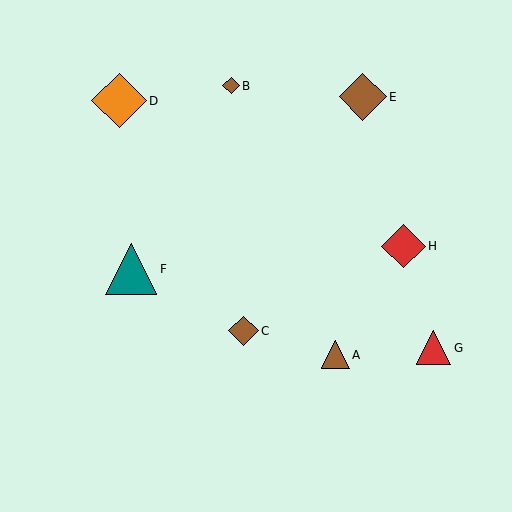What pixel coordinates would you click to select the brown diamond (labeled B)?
Click at (231, 86) to select the brown diamond B.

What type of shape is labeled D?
Shape D is an orange diamond.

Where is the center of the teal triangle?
The center of the teal triangle is at (131, 269).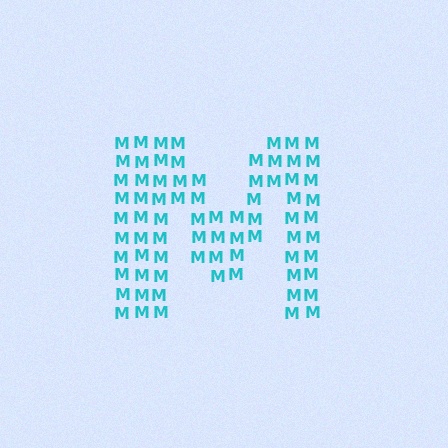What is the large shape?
The large shape is the letter M.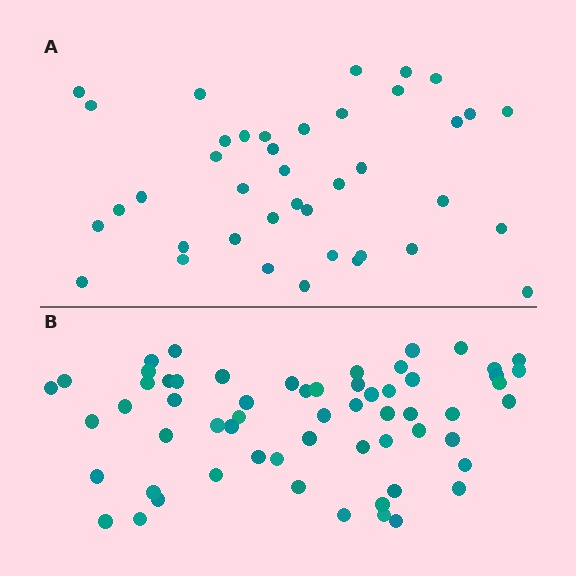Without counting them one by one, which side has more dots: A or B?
Region B (the bottom region) has more dots.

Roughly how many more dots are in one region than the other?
Region B has approximately 20 more dots than region A.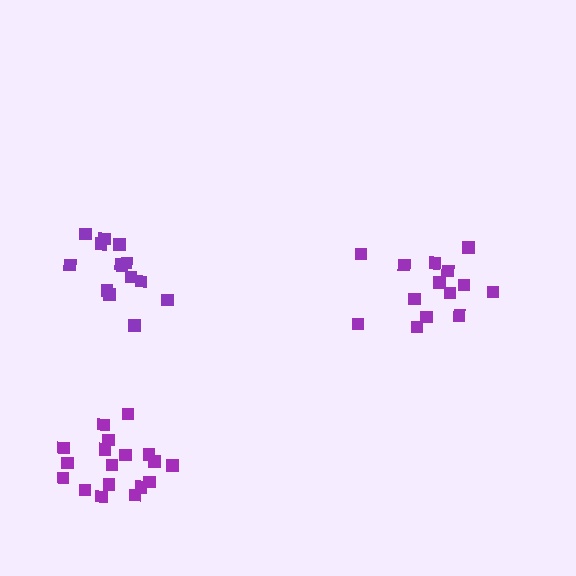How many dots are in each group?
Group 1: 14 dots, Group 2: 18 dots, Group 3: 14 dots (46 total).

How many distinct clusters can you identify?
There are 3 distinct clusters.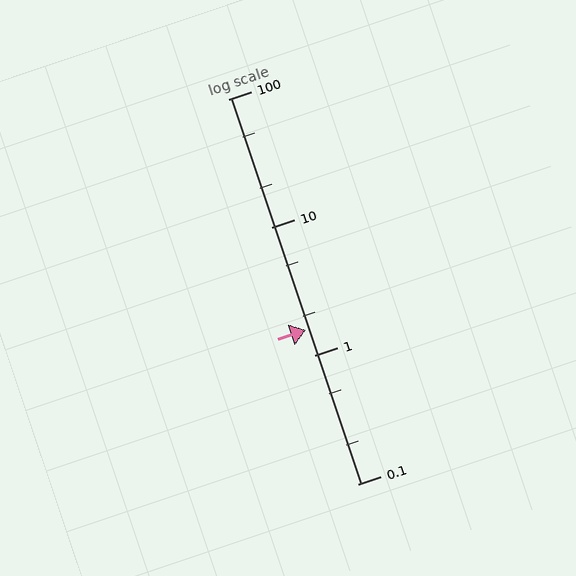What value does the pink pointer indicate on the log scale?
The pointer indicates approximately 1.6.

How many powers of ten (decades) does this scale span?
The scale spans 3 decades, from 0.1 to 100.